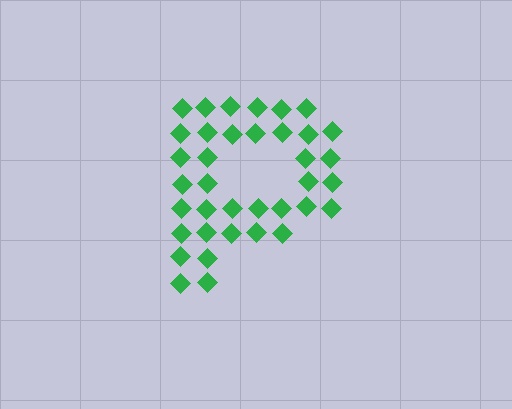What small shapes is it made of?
It is made of small diamonds.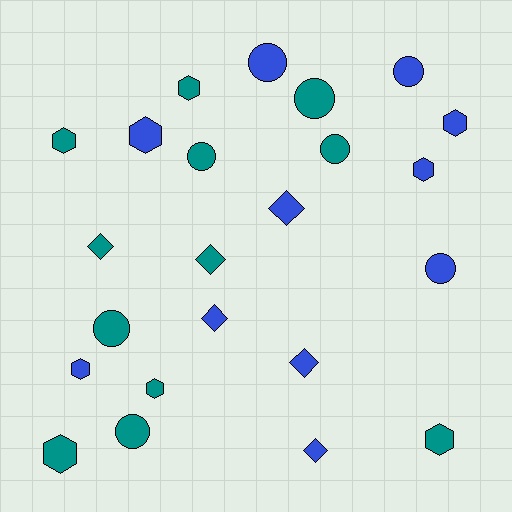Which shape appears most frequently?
Hexagon, with 9 objects.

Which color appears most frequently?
Teal, with 12 objects.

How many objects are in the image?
There are 23 objects.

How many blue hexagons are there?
There are 4 blue hexagons.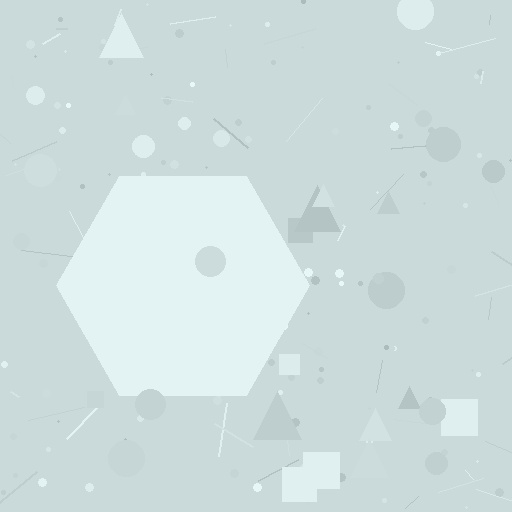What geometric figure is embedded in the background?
A hexagon is embedded in the background.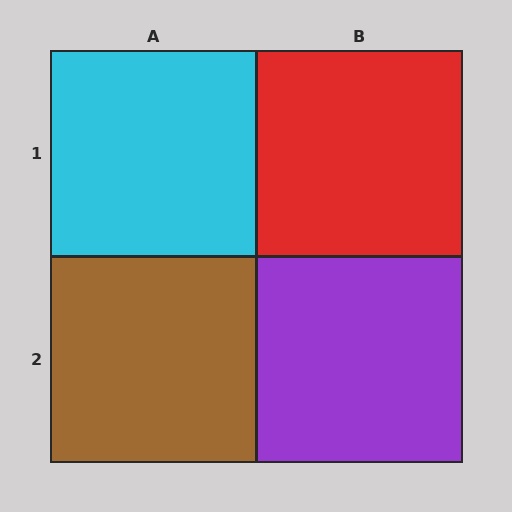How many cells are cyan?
1 cell is cyan.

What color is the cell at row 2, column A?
Brown.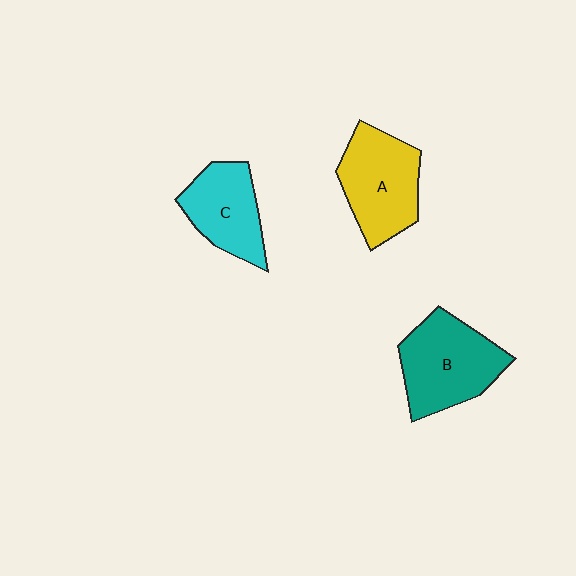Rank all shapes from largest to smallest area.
From largest to smallest: B (teal), A (yellow), C (cyan).